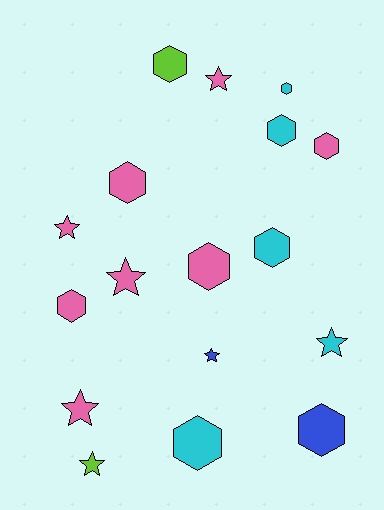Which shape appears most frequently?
Hexagon, with 10 objects.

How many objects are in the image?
There are 17 objects.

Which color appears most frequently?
Pink, with 8 objects.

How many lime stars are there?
There is 1 lime star.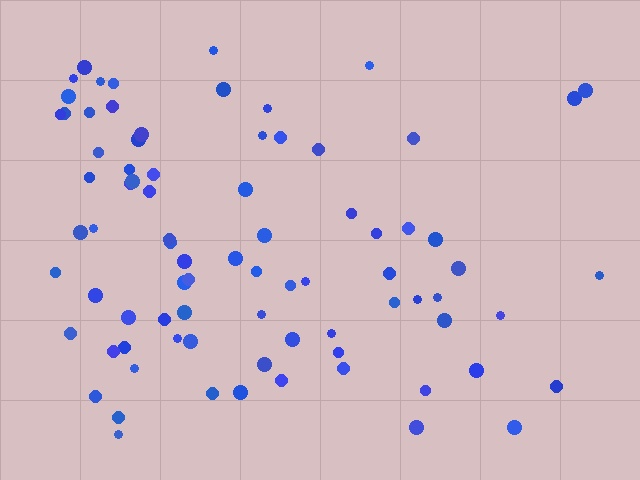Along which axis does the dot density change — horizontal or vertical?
Horizontal.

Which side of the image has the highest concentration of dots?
The left.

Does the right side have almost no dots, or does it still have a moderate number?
Still a moderate number, just noticeably fewer than the left.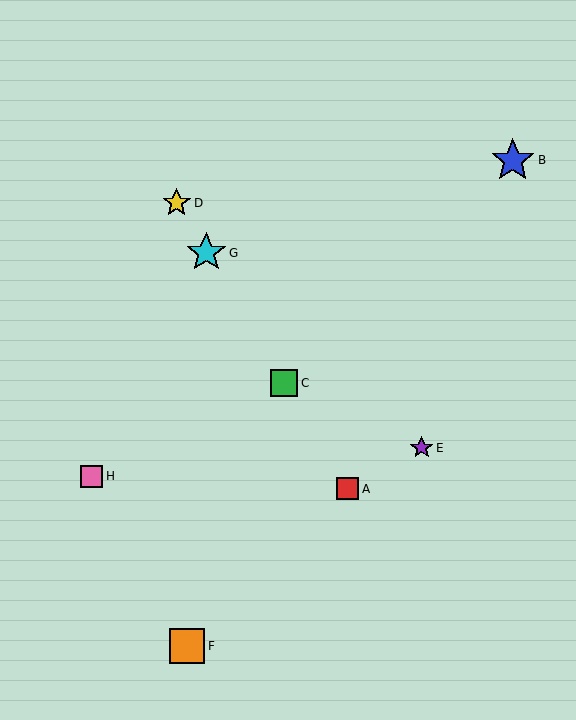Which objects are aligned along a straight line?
Objects A, C, D, G are aligned along a straight line.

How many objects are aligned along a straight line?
4 objects (A, C, D, G) are aligned along a straight line.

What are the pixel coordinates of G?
Object G is at (206, 253).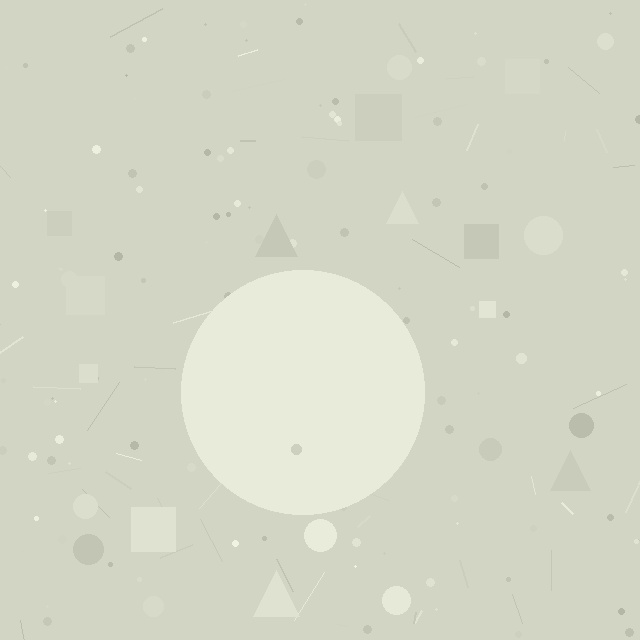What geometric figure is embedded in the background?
A circle is embedded in the background.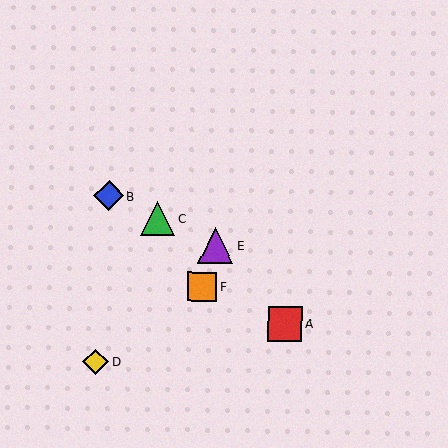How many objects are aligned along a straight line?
3 objects (B, C, E) are aligned along a straight line.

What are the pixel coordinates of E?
Object E is at (216, 246).